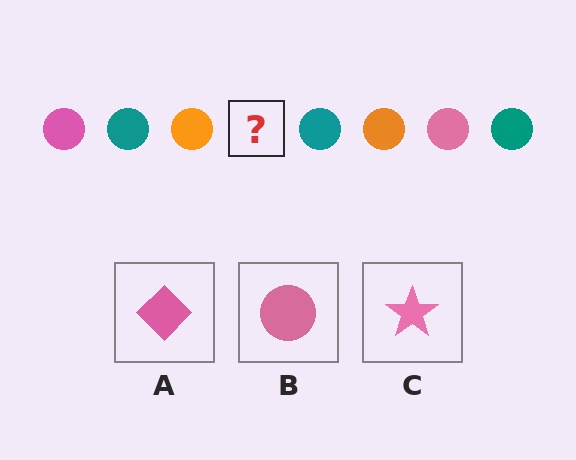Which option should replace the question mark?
Option B.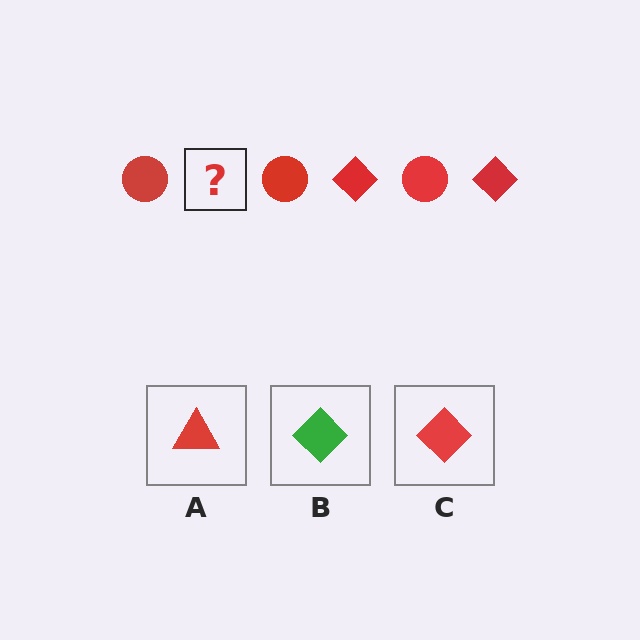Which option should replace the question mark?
Option C.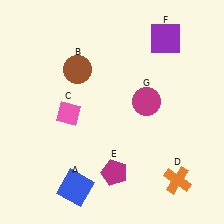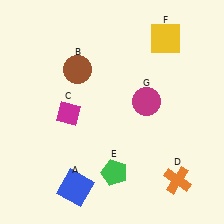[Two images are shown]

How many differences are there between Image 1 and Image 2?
There are 3 differences between the two images.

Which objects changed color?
C changed from pink to magenta. E changed from magenta to green. F changed from purple to yellow.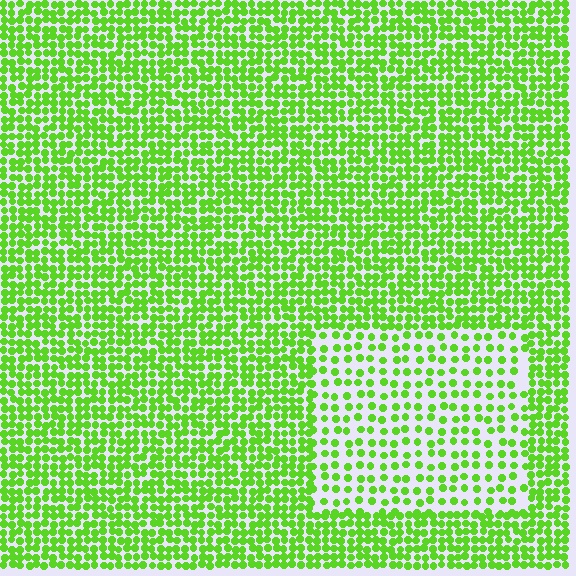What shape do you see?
I see a rectangle.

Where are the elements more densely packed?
The elements are more densely packed outside the rectangle boundary.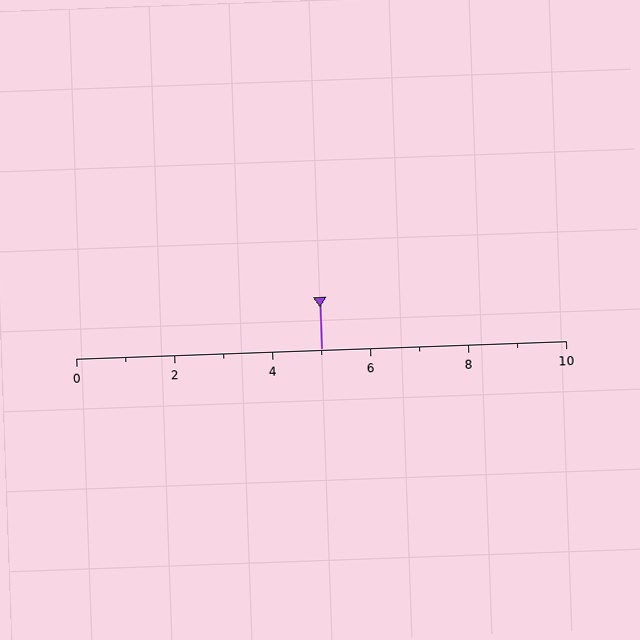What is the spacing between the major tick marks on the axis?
The major ticks are spaced 2 apart.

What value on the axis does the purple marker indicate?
The marker indicates approximately 5.